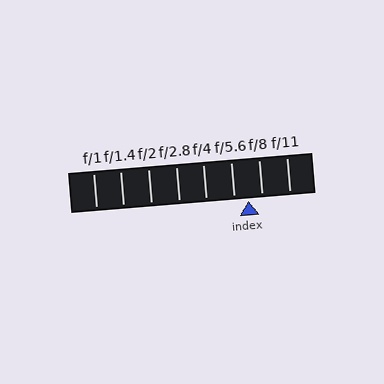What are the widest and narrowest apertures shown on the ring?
The widest aperture shown is f/1 and the narrowest is f/11.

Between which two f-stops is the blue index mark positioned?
The index mark is between f/5.6 and f/8.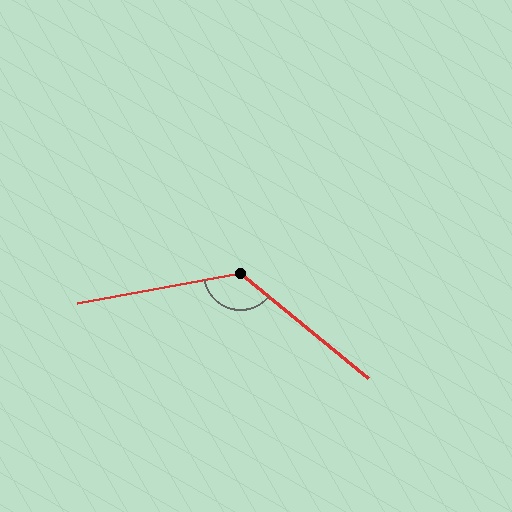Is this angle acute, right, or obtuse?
It is obtuse.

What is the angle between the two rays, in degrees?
Approximately 130 degrees.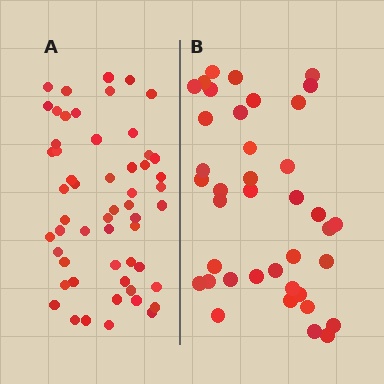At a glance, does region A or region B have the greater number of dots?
Region A (the left region) has more dots.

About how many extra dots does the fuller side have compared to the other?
Region A has approximately 15 more dots than region B.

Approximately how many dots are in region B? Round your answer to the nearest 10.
About 40 dots. (The exact count is 39, which rounds to 40.)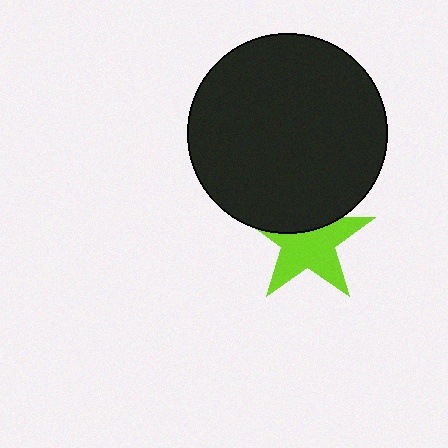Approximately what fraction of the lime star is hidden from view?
Roughly 35% of the lime star is hidden behind the black circle.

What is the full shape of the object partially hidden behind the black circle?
The partially hidden object is a lime star.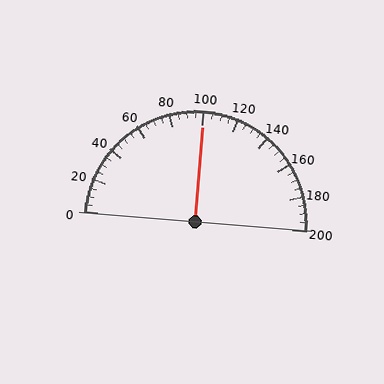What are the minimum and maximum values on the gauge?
The gauge ranges from 0 to 200.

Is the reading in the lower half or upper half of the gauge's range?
The reading is in the upper half of the range (0 to 200).